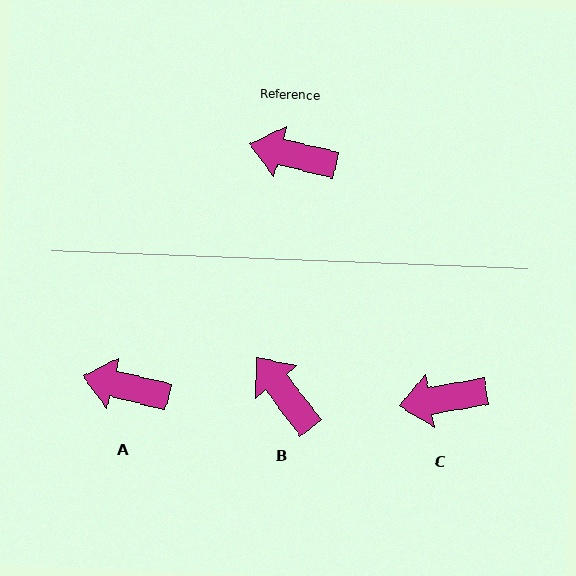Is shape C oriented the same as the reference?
No, it is off by about 23 degrees.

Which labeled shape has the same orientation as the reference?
A.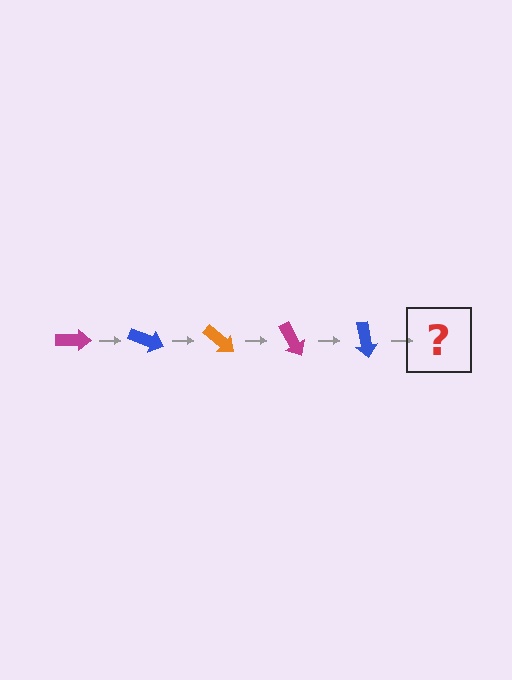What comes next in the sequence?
The next element should be an orange arrow, rotated 100 degrees from the start.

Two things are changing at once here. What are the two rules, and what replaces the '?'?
The two rules are that it rotates 20 degrees each step and the color cycles through magenta, blue, and orange. The '?' should be an orange arrow, rotated 100 degrees from the start.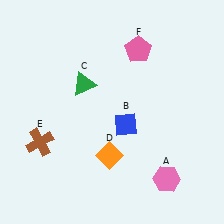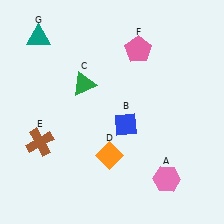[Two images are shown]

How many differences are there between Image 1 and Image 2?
There is 1 difference between the two images.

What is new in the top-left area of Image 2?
A teal triangle (G) was added in the top-left area of Image 2.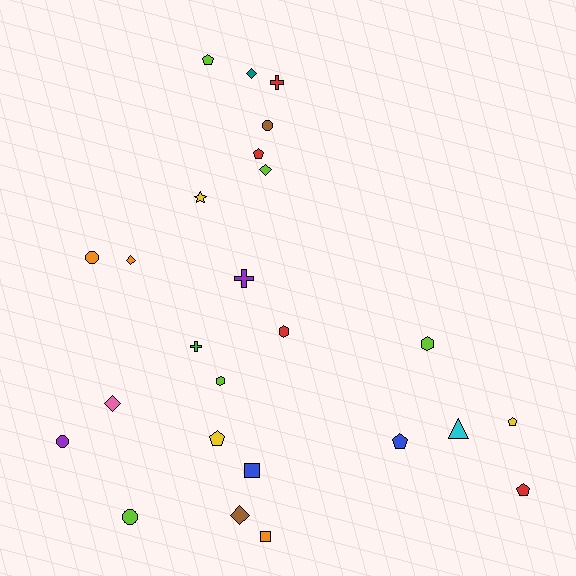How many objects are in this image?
There are 25 objects.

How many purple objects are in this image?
There are 2 purple objects.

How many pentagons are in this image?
There are 6 pentagons.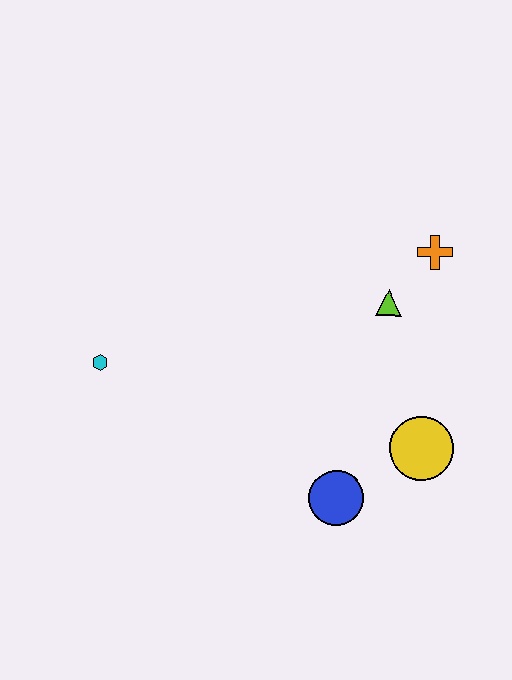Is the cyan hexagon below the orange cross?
Yes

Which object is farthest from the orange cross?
The cyan hexagon is farthest from the orange cross.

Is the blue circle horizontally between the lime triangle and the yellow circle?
No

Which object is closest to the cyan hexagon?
The blue circle is closest to the cyan hexagon.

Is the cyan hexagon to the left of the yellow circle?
Yes